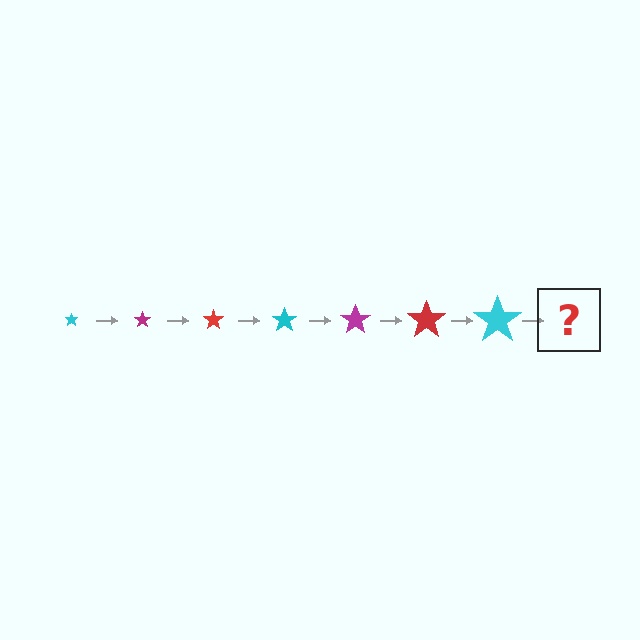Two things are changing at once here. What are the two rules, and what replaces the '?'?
The two rules are that the star grows larger each step and the color cycles through cyan, magenta, and red. The '?' should be a magenta star, larger than the previous one.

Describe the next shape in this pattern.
It should be a magenta star, larger than the previous one.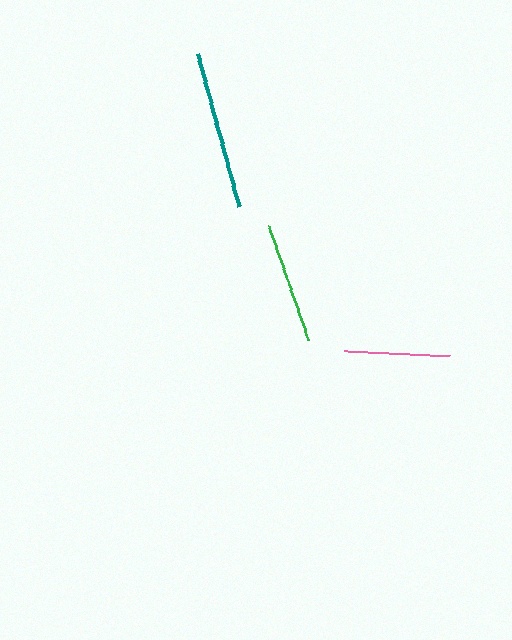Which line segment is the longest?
The teal line is the longest at approximately 159 pixels.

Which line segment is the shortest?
The pink line is the shortest at approximately 106 pixels.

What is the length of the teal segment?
The teal segment is approximately 159 pixels long.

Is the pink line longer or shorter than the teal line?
The teal line is longer than the pink line.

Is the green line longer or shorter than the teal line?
The teal line is longer than the green line.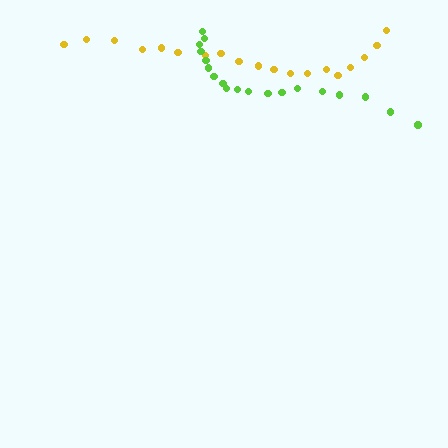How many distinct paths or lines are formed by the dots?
There are 2 distinct paths.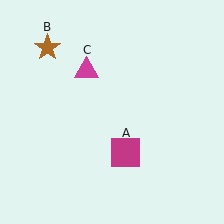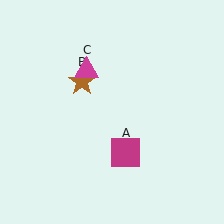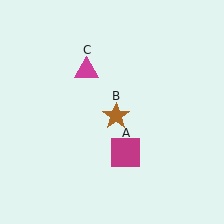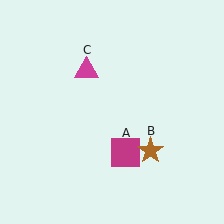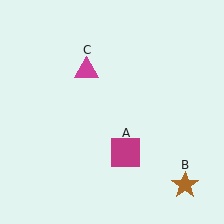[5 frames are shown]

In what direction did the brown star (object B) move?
The brown star (object B) moved down and to the right.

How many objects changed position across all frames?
1 object changed position: brown star (object B).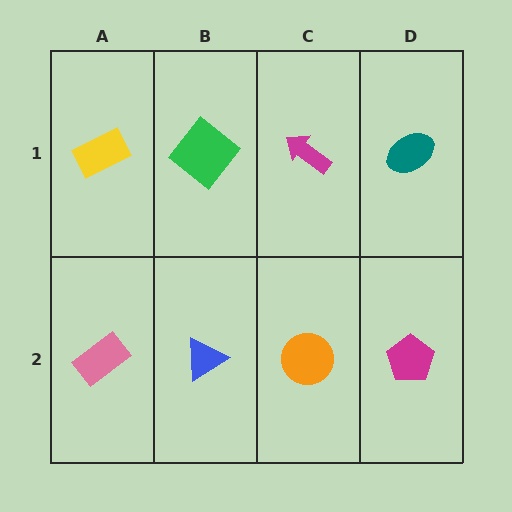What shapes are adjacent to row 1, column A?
A pink rectangle (row 2, column A), a green diamond (row 1, column B).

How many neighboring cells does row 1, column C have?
3.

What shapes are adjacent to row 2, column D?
A teal ellipse (row 1, column D), an orange circle (row 2, column C).